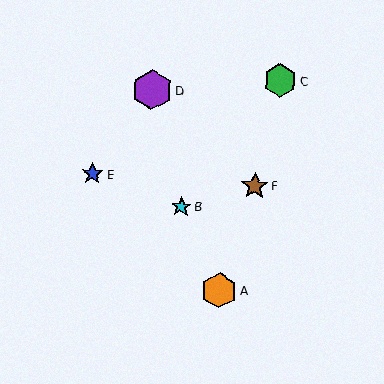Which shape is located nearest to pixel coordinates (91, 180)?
The blue star (labeled E) at (92, 174) is nearest to that location.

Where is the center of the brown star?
The center of the brown star is at (255, 186).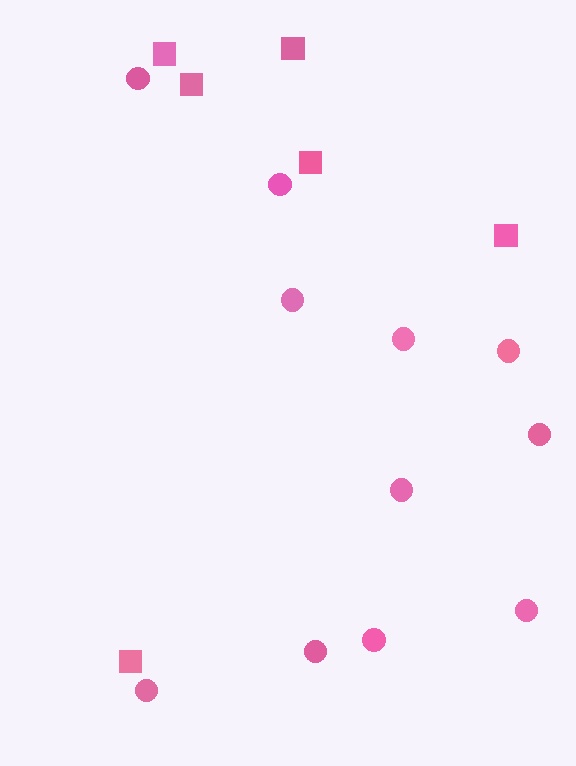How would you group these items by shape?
There are 2 groups: one group of circles (11) and one group of squares (6).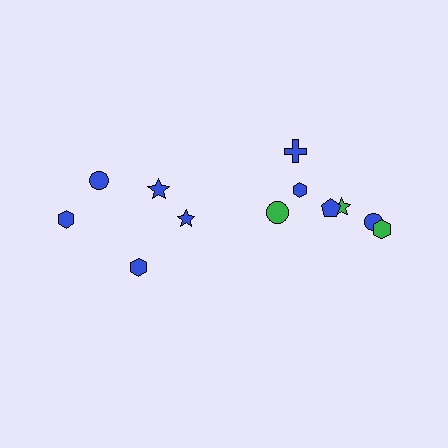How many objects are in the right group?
There are 7 objects.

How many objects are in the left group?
There are 5 objects.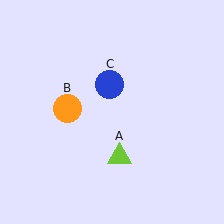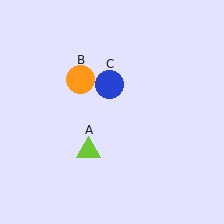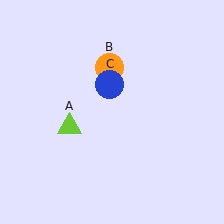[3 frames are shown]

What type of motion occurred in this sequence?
The lime triangle (object A), orange circle (object B) rotated clockwise around the center of the scene.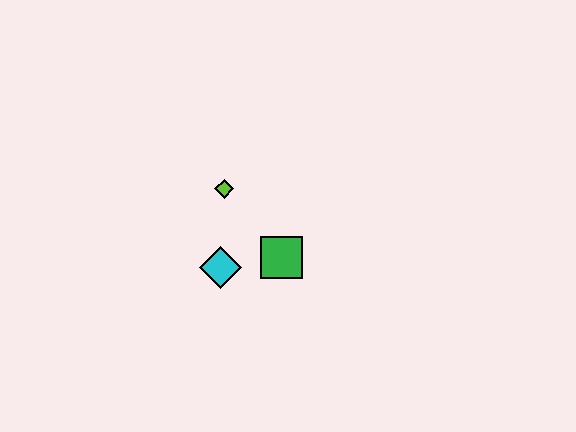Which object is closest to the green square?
The cyan diamond is closest to the green square.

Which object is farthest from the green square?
The lime diamond is farthest from the green square.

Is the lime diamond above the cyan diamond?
Yes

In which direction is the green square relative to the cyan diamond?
The green square is to the right of the cyan diamond.